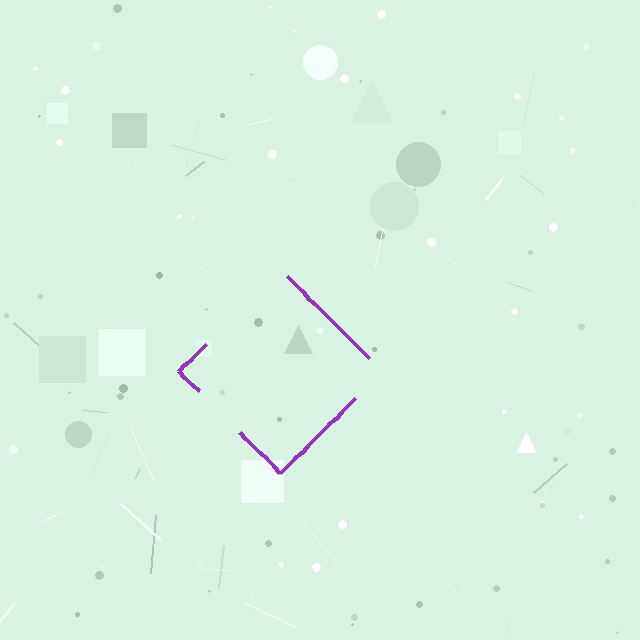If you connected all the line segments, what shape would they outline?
They would outline a diamond.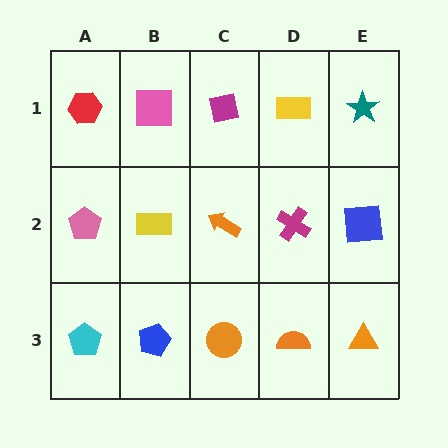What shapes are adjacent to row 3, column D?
A magenta cross (row 2, column D), an orange circle (row 3, column C), an orange triangle (row 3, column E).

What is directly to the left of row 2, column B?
A pink pentagon.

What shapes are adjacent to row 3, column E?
A blue square (row 2, column E), an orange semicircle (row 3, column D).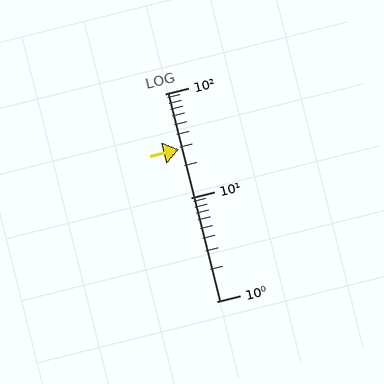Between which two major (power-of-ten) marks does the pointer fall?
The pointer is between 10 and 100.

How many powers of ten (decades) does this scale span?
The scale spans 2 decades, from 1 to 100.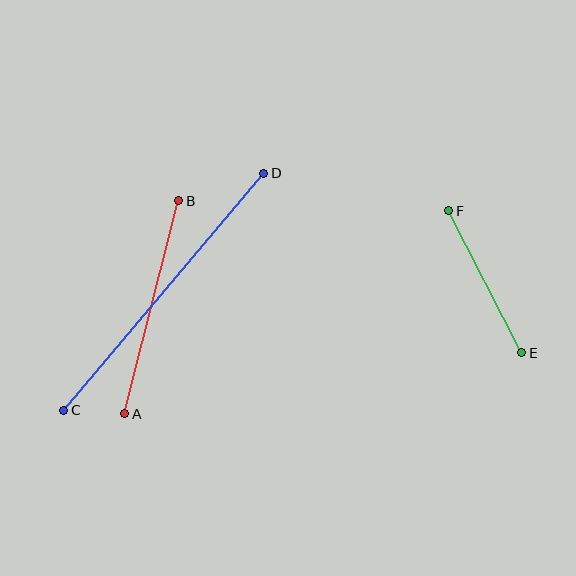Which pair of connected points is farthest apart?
Points C and D are farthest apart.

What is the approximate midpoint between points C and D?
The midpoint is at approximately (164, 292) pixels.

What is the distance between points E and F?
The distance is approximately 160 pixels.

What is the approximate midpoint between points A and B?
The midpoint is at approximately (152, 307) pixels.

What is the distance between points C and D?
The distance is approximately 310 pixels.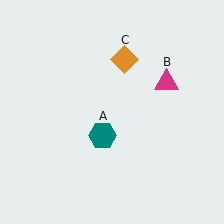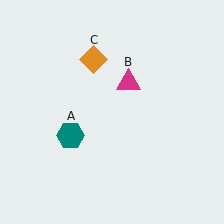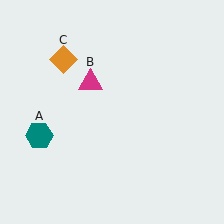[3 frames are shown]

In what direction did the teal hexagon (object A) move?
The teal hexagon (object A) moved left.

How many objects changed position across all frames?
3 objects changed position: teal hexagon (object A), magenta triangle (object B), orange diamond (object C).